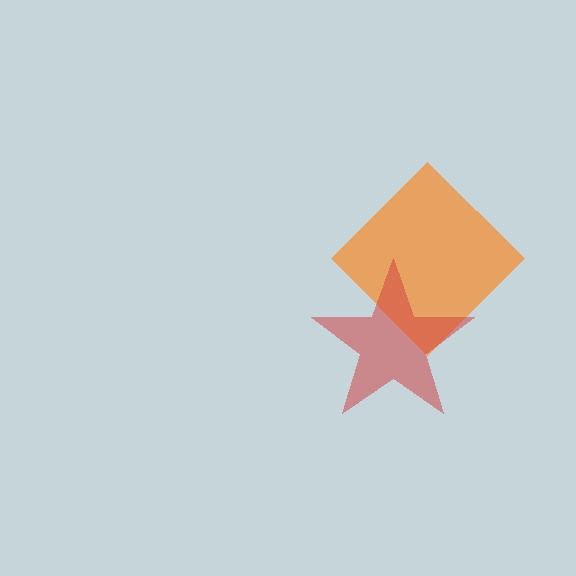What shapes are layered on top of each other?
The layered shapes are: an orange diamond, a red star.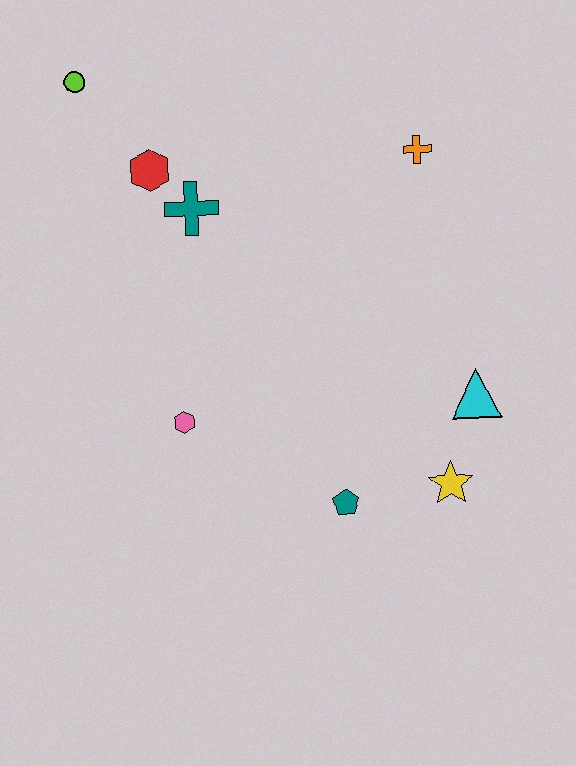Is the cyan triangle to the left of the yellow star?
No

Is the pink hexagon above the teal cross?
No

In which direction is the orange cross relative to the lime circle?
The orange cross is to the right of the lime circle.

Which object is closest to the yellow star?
The cyan triangle is closest to the yellow star.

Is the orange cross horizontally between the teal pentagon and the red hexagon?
No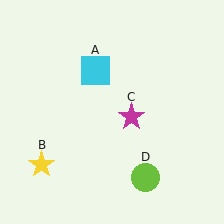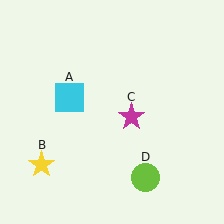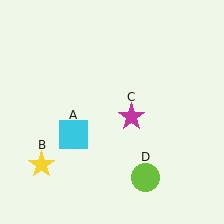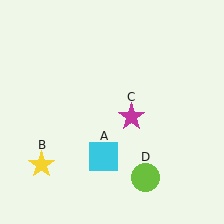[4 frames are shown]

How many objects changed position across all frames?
1 object changed position: cyan square (object A).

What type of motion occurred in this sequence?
The cyan square (object A) rotated counterclockwise around the center of the scene.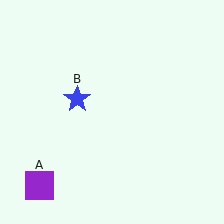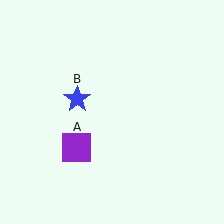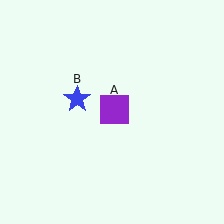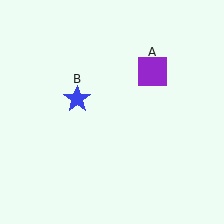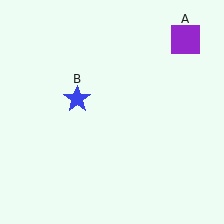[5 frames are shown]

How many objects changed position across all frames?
1 object changed position: purple square (object A).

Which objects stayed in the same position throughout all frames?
Blue star (object B) remained stationary.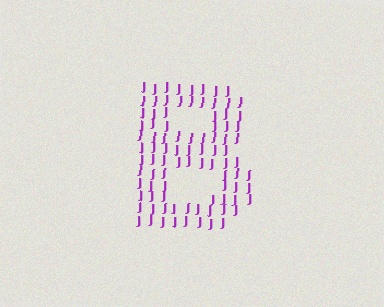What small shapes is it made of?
It is made of small letter J's.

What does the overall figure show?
The overall figure shows the letter B.